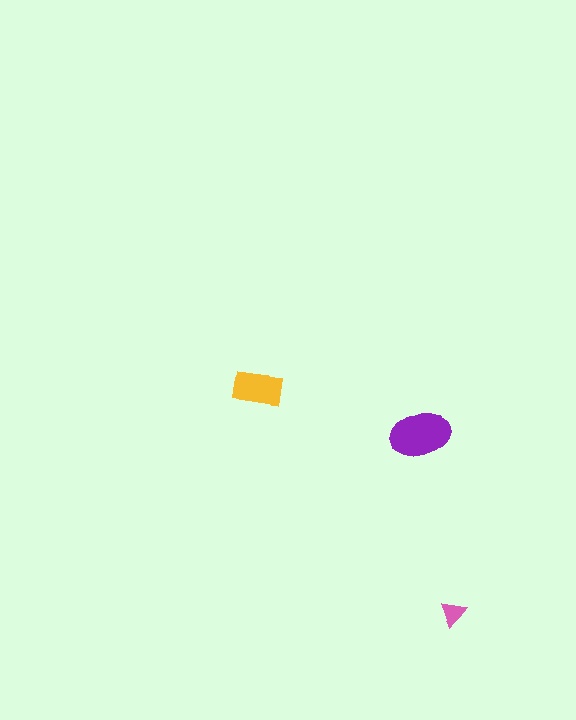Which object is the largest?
The purple ellipse.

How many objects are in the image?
There are 3 objects in the image.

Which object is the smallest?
The pink triangle.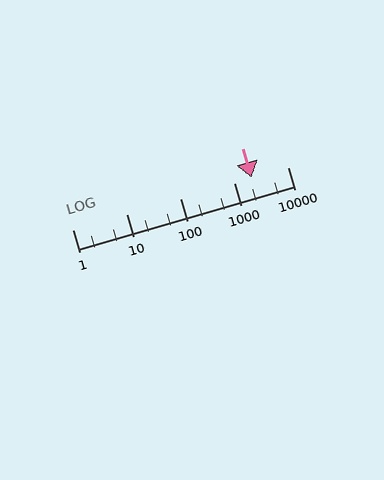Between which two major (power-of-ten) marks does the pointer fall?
The pointer is between 1000 and 10000.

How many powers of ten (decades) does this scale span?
The scale spans 4 decades, from 1 to 10000.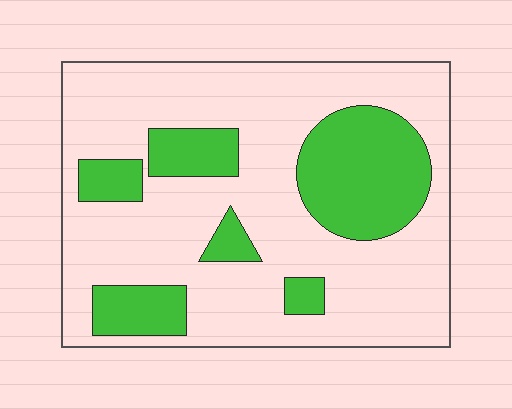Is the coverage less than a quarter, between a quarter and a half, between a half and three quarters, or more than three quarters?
Between a quarter and a half.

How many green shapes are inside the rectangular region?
6.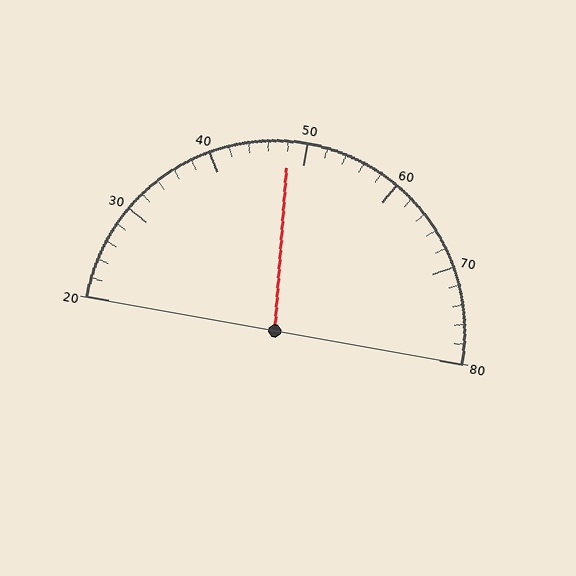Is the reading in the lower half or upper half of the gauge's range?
The reading is in the lower half of the range (20 to 80).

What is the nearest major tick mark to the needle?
The nearest major tick mark is 50.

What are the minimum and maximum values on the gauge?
The gauge ranges from 20 to 80.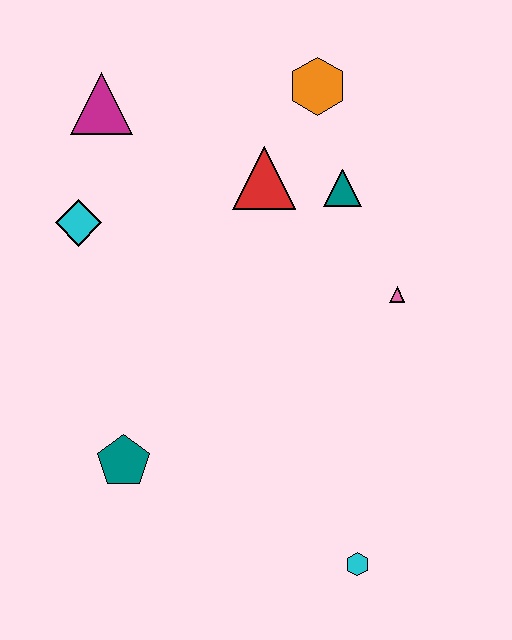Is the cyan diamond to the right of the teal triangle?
No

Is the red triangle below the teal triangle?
No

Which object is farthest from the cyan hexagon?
The magenta triangle is farthest from the cyan hexagon.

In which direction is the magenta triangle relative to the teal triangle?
The magenta triangle is to the left of the teal triangle.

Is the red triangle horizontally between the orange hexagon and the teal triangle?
No